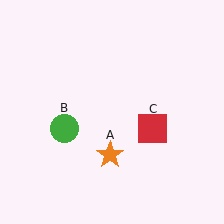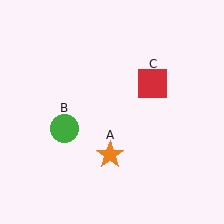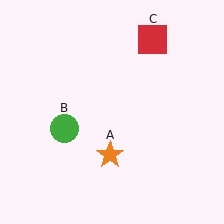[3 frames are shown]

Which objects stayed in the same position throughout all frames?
Orange star (object A) and green circle (object B) remained stationary.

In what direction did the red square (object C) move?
The red square (object C) moved up.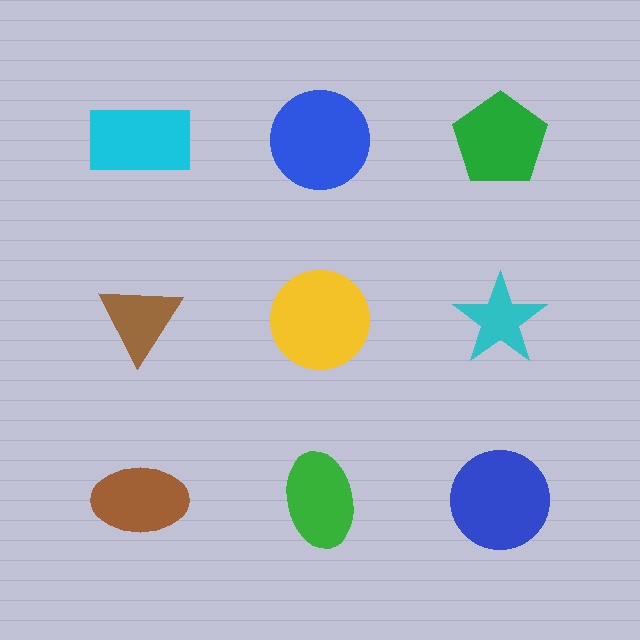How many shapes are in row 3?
3 shapes.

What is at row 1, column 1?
A cyan rectangle.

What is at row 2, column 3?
A cyan star.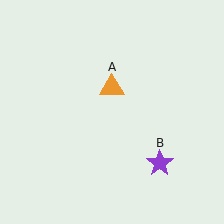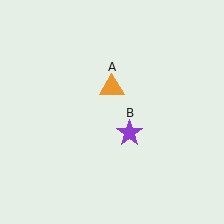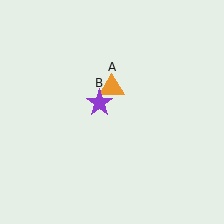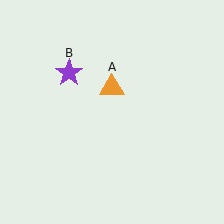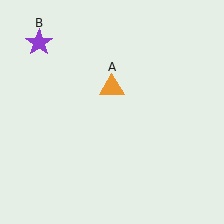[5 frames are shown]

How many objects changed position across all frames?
1 object changed position: purple star (object B).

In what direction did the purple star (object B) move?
The purple star (object B) moved up and to the left.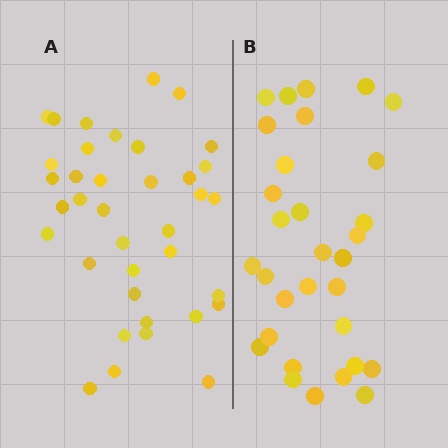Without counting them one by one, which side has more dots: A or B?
Region A (the left region) has more dots.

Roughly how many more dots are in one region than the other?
Region A has about 6 more dots than region B.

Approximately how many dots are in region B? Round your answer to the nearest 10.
About 30 dots. (The exact count is 31, which rounds to 30.)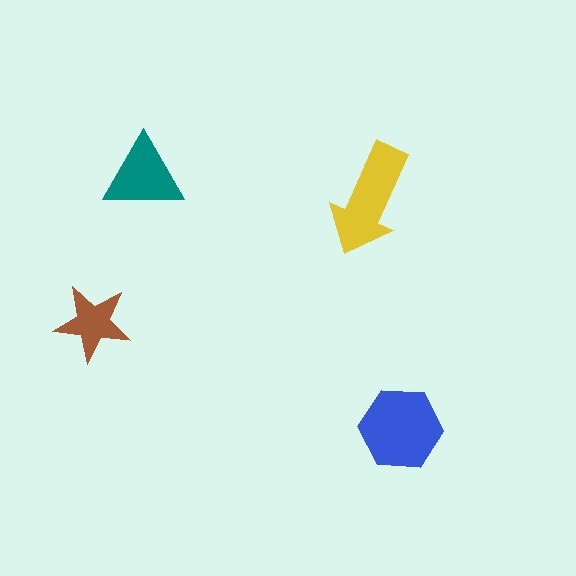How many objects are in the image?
There are 4 objects in the image.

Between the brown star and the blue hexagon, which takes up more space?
The blue hexagon.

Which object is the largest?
The blue hexagon.